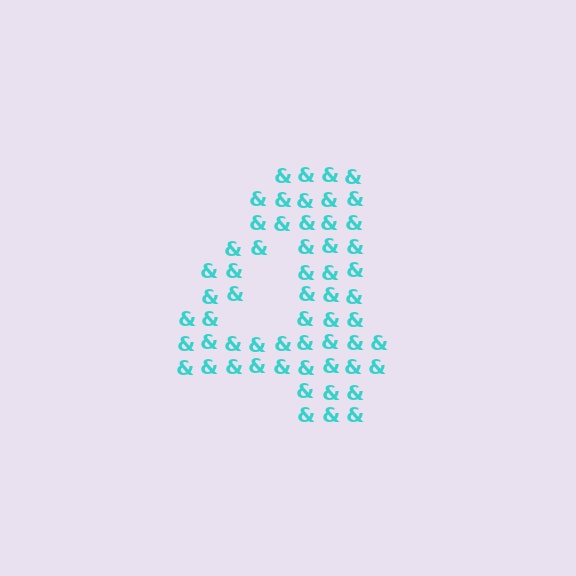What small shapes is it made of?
It is made of small ampersands.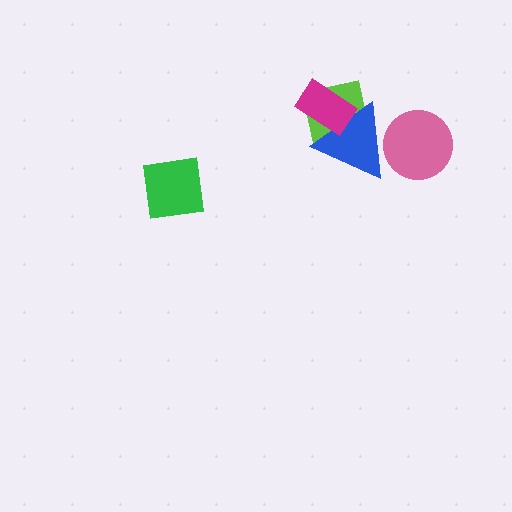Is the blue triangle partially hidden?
Yes, it is partially covered by another shape.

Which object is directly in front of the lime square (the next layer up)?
The blue triangle is directly in front of the lime square.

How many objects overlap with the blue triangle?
3 objects overlap with the blue triangle.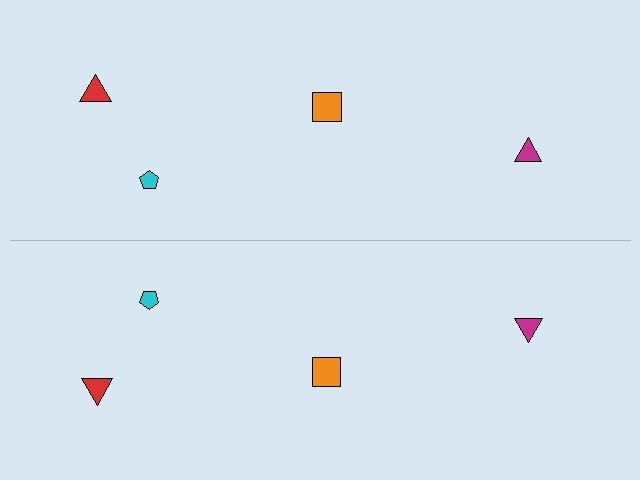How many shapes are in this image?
There are 8 shapes in this image.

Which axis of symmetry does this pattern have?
The pattern has a horizontal axis of symmetry running through the center of the image.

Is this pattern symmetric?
Yes, this pattern has bilateral (reflection) symmetry.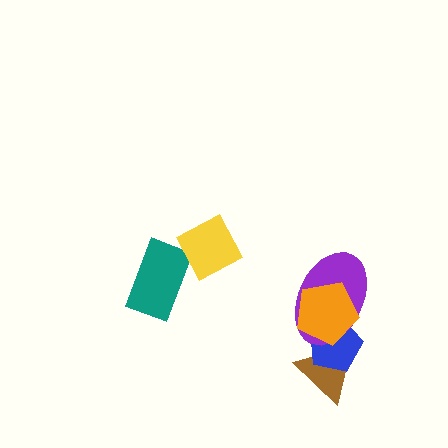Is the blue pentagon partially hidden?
Yes, it is partially covered by another shape.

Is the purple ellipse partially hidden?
Yes, it is partially covered by another shape.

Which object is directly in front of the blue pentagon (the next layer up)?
The purple ellipse is directly in front of the blue pentagon.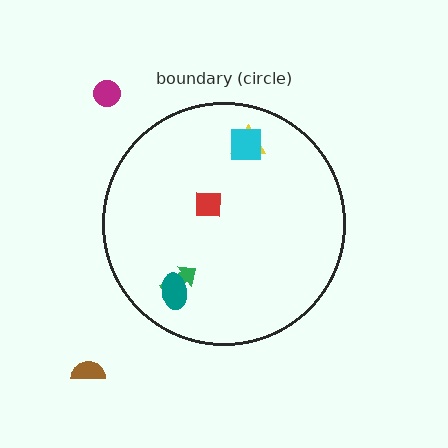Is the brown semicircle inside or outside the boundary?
Outside.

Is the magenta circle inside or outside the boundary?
Outside.